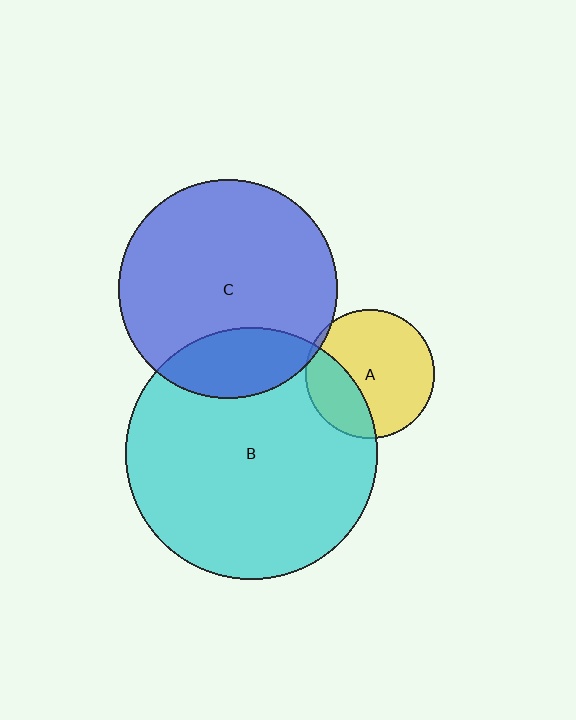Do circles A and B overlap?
Yes.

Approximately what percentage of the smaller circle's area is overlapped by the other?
Approximately 30%.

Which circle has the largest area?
Circle B (cyan).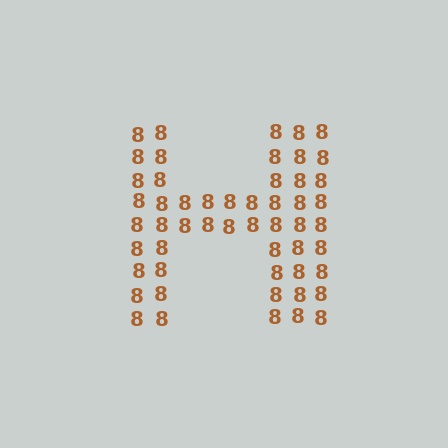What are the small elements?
The small elements are digit 8's.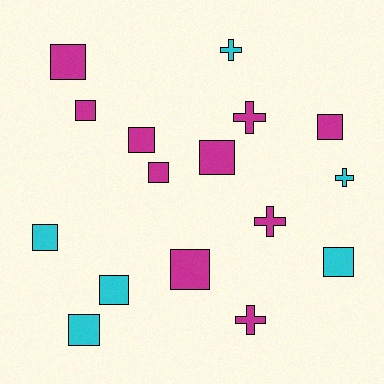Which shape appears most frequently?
Square, with 11 objects.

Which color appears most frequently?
Magenta, with 10 objects.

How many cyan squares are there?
There are 4 cyan squares.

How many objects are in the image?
There are 16 objects.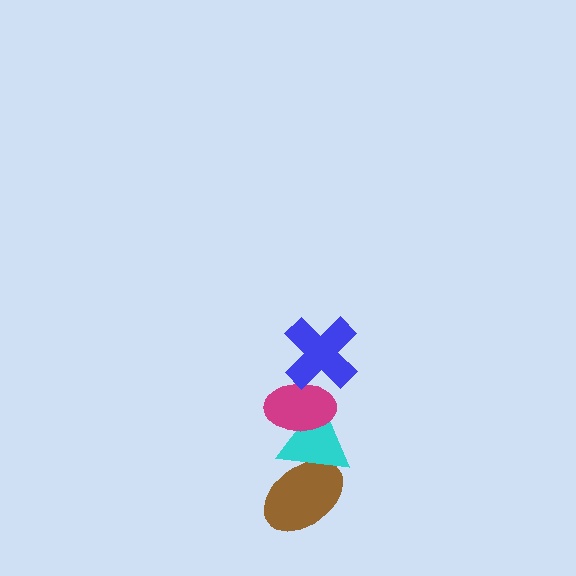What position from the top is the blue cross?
The blue cross is 1st from the top.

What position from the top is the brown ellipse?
The brown ellipse is 4th from the top.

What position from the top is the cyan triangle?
The cyan triangle is 3rd from the top.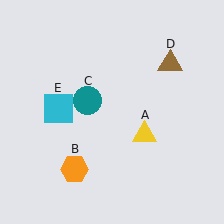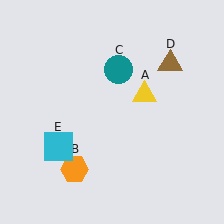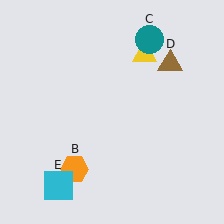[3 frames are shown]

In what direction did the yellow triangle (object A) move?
The yellow triangle (object A) moved up.